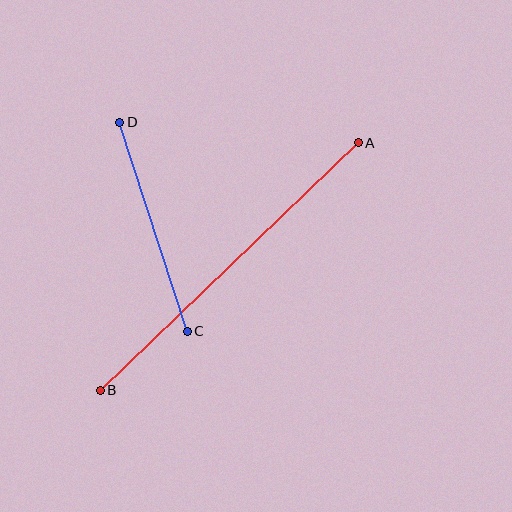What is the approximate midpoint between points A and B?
The midpoint is at approximately (229, 266) pixels.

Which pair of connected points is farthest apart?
Points A and B are farthest apart.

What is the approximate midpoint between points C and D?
The midpoint is at approximately (153, 227) pixels.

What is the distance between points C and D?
The distance is approximately 220 pixels.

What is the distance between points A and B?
The distance is approximately 357 pixels.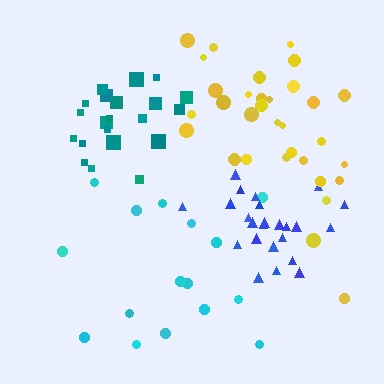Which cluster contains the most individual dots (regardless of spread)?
Yellow (33).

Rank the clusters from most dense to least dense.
blue, teal, yellow, cyan.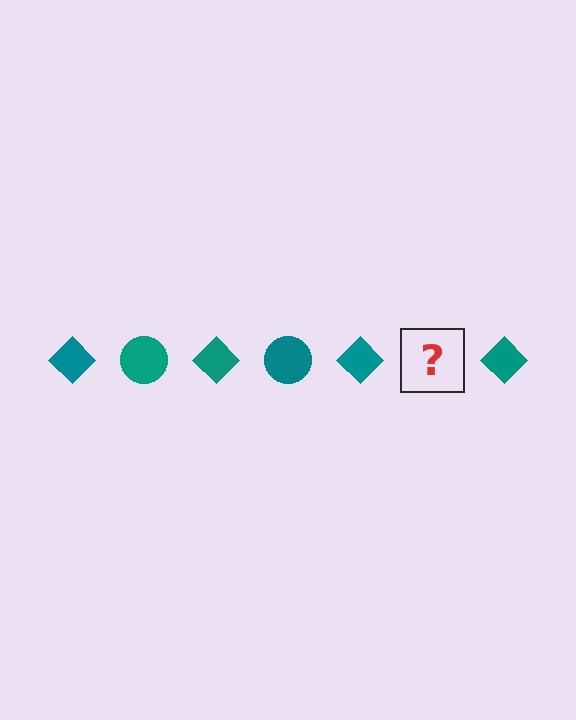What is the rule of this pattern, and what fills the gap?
The rule is that the pattern cycles through diamond, circle shapes in teal. The gap should be filled with a teal circle.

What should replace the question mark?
The question mark should be replaced with a teal circle.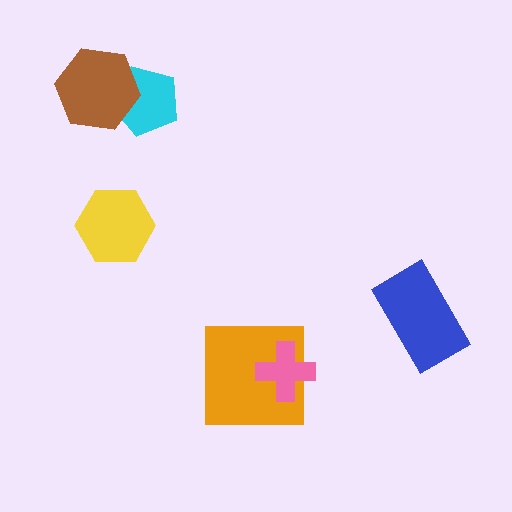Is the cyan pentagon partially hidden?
Yes, it is partially covered by another shape.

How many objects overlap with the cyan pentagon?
1 object overlaps with the cyan pentagon.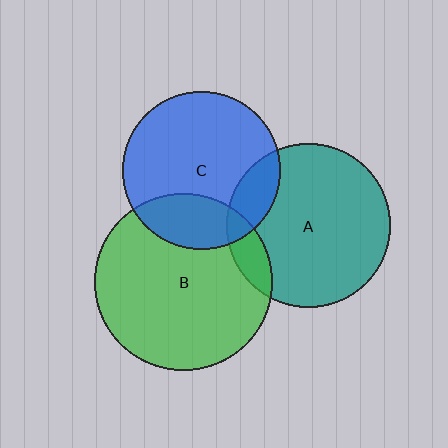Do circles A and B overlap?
Yes.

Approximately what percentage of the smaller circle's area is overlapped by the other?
Approximately 10%.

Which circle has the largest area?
Circle B (green).